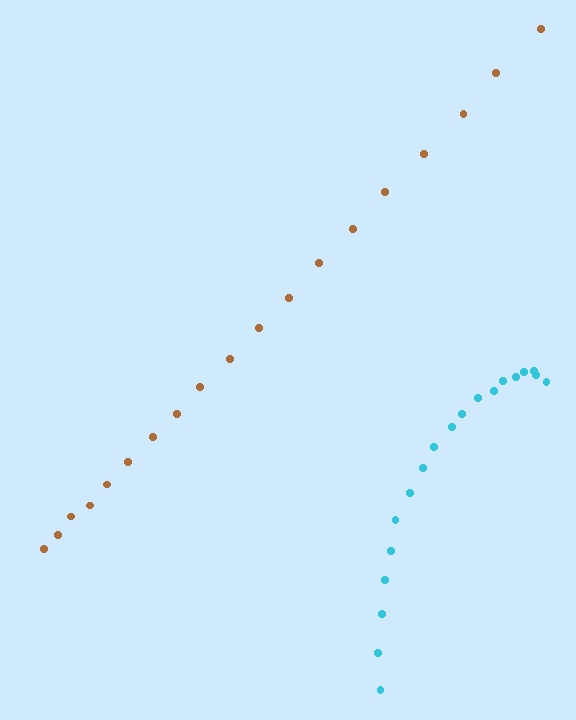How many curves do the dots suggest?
There are 2 distinct paths.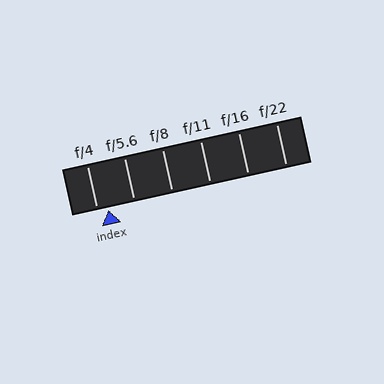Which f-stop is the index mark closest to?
The index mark is closest to f/4.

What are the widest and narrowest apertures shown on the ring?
The widest aperture shown is f/4 and the narrowest is f/22.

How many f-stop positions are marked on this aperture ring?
There are 6 f-stop positions marked.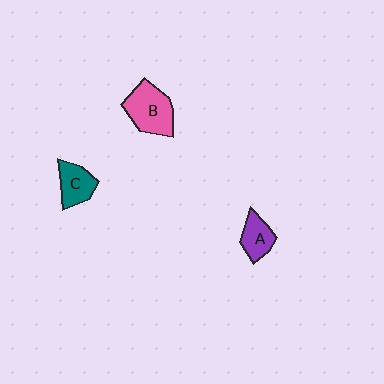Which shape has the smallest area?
Shape A (purple).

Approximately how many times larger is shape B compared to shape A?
Approximately 1.7 times.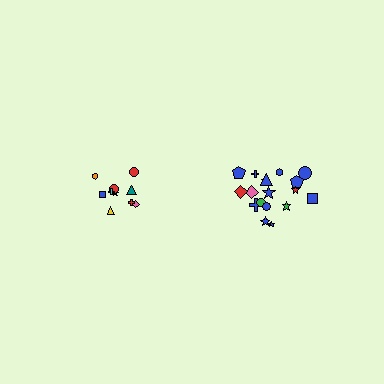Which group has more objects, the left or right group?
The right group.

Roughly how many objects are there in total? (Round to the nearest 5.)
Roughly 30 objects in total.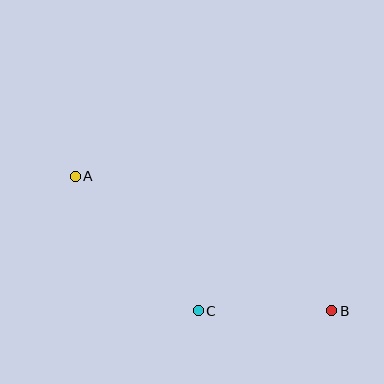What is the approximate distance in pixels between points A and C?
The distance between A and C is approximately 182 pixels.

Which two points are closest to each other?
Points B and C are closest to each other.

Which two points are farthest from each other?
Points A and B are farthest from each other.